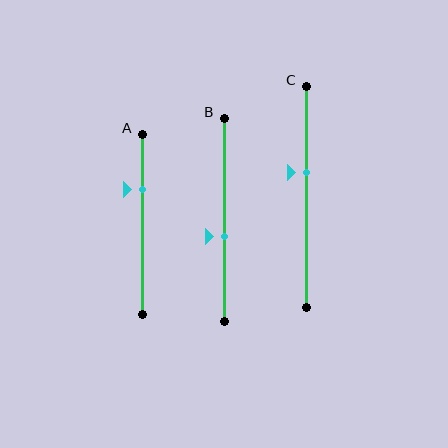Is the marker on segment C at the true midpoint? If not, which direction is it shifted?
No, the marker on segment C is shifted upward by about 11% of the segment length.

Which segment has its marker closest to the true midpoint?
Segment B has its marker closest to the true midpoint.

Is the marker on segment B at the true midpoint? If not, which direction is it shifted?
No, the marker on segment B is shifted downward by about 8% of the segment length.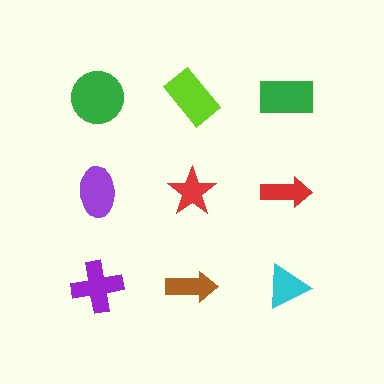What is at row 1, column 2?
A lime rectangle.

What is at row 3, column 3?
A cyan triangle.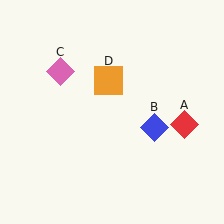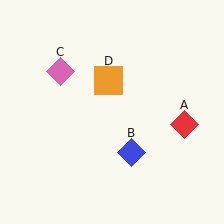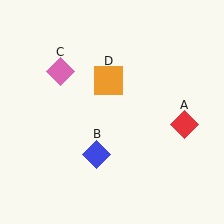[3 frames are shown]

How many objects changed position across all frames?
1 object changed position: blue diamond (object B).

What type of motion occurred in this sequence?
The blue diamond (object B) rotated clockwise around the center of the scene.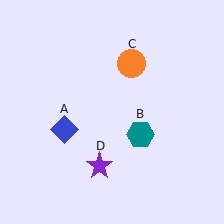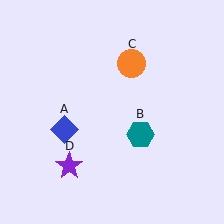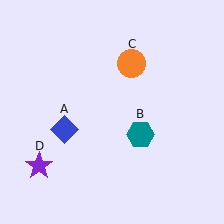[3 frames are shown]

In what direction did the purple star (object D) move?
The purple star (object D) moved left.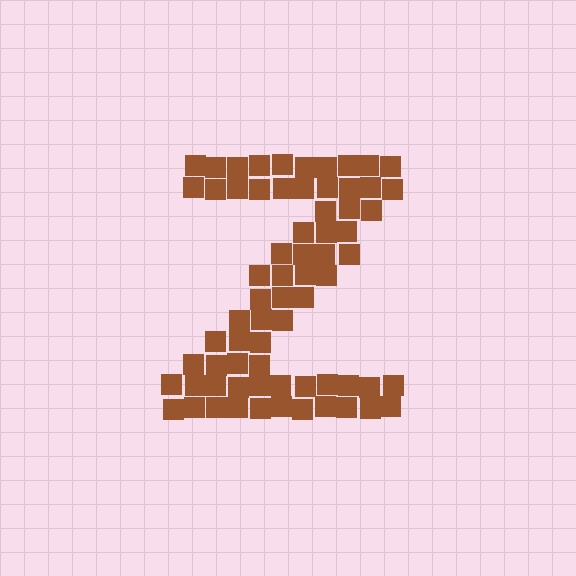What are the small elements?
The small elements are squares.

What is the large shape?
The large shape is the letter Z.